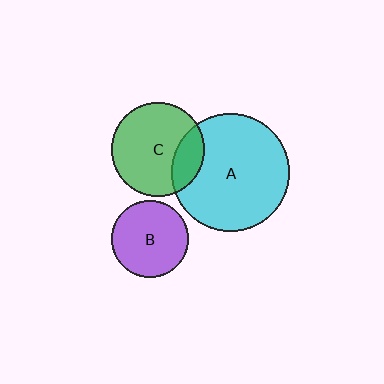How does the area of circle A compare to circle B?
Approximately 2.3 times.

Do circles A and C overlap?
Yes.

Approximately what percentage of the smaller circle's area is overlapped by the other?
Approximately 20%.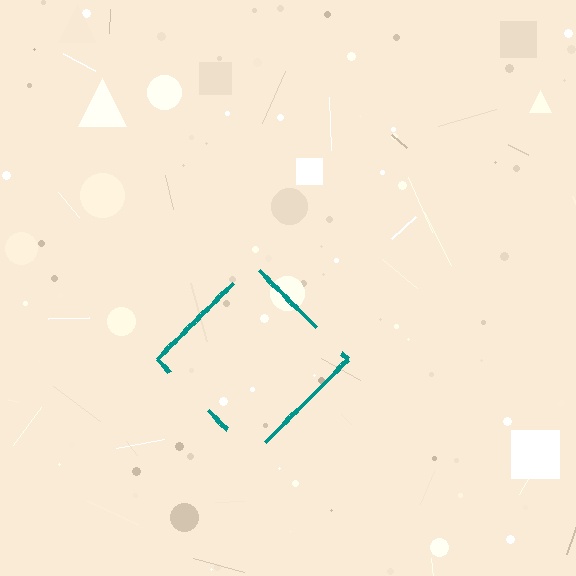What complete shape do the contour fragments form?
The contour fragments form a diamond.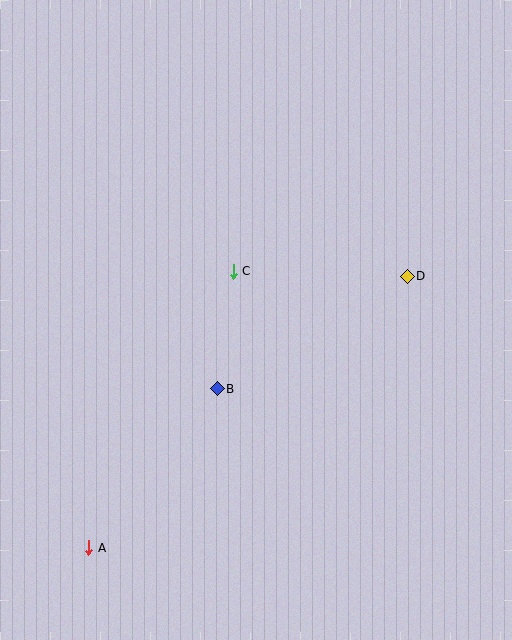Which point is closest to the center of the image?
Point C at (233, 271) is closest to the center.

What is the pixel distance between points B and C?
The distance between B and C is 119 pixels.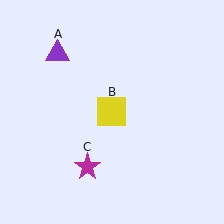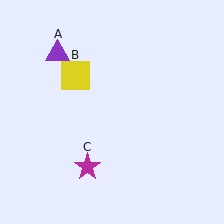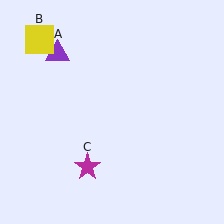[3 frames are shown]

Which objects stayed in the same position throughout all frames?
Purple triangle (object A) and magenta star (object C) remained stationary.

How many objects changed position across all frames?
1 object changed position: yellow square (object B).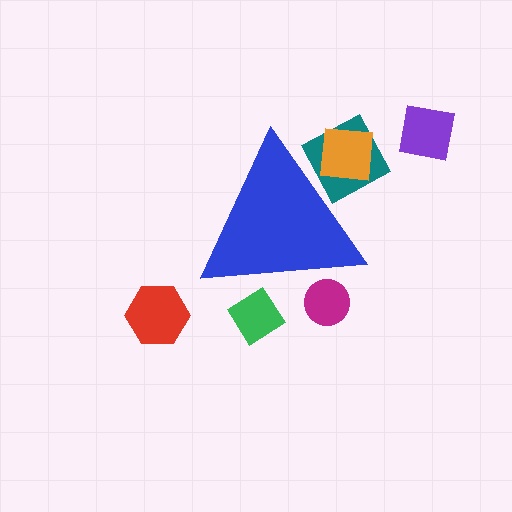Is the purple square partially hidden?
No, the purple square is fully visible.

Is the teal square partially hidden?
Yes, the teal square is partially hidden behind the blue triangle.